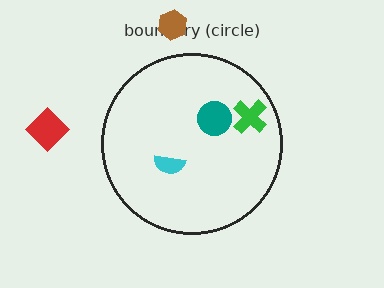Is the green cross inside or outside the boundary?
Inside.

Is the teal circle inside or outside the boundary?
Inside.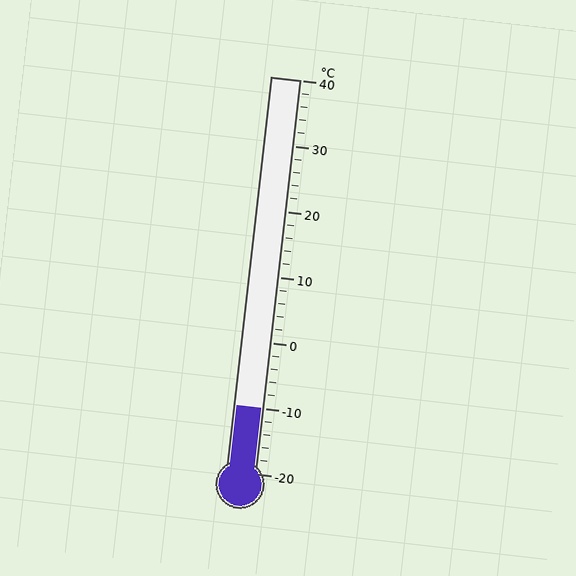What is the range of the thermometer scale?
The thermometer scale ranges from -20°C to 40°C.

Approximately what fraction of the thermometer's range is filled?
The thermometer is filled to approximately 15% of its range.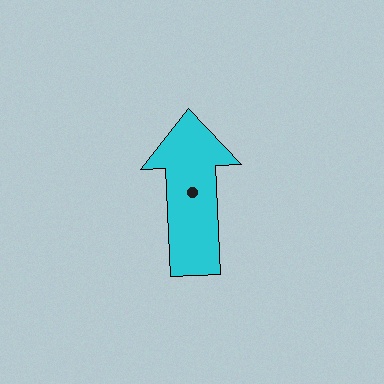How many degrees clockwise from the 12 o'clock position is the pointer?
Approximately 357 degrees.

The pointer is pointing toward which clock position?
Roughly 12 o'clock.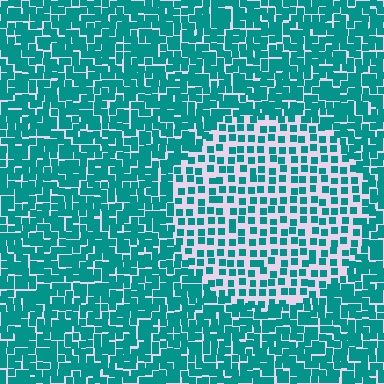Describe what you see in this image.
The image contains small teal elements arranged at two different densities. A circle-shaped region is visible where the elements are less densely packed than the surrounding area.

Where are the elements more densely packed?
The elements are more densely packed outside the circle boundary.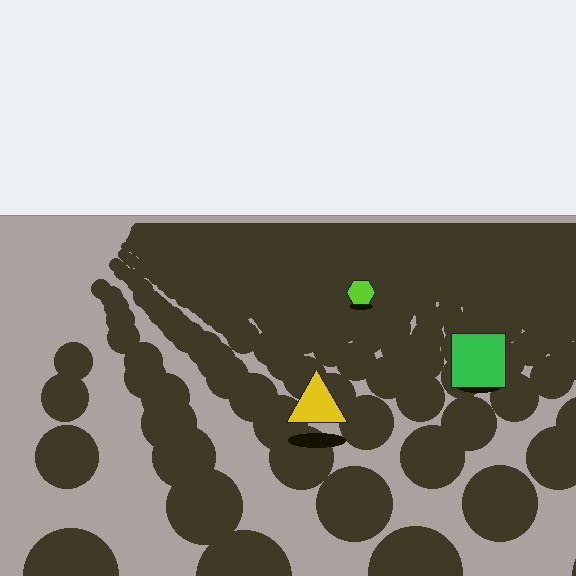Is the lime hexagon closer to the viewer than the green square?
No. The green square is closer — you can tell from the texture gradient: the ground texture is coarser near it.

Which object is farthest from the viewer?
The lime hexagon is farthest from the viewer. It appears smaller and the ground texture around it is denser.